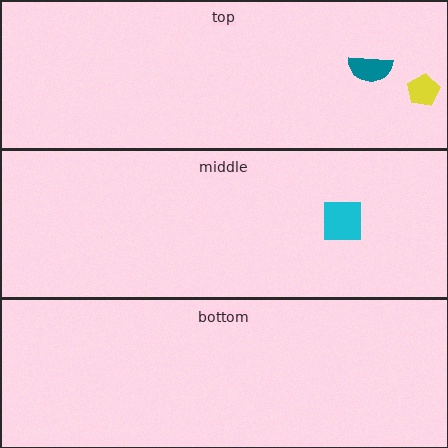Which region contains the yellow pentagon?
The top region.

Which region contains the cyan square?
The middle region.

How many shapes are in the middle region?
1.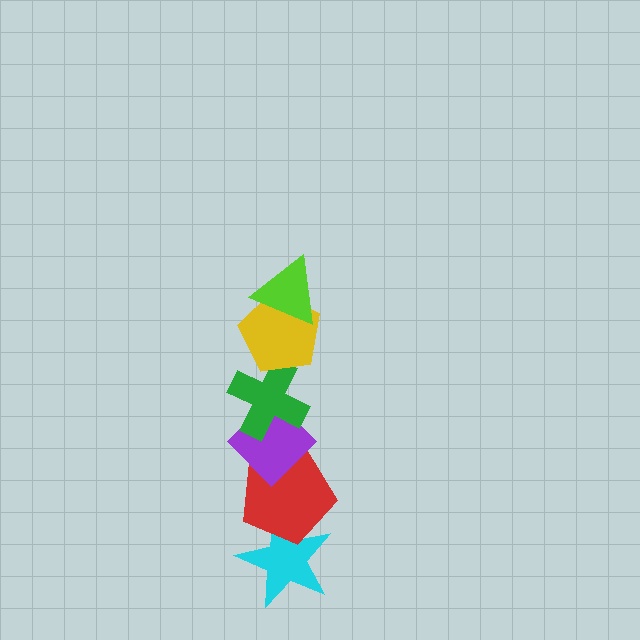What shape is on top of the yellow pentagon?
The lime triangle is on top of the yellow pentagon.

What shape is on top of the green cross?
The yellow pentagon is on top of the green cross.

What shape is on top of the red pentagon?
The purple diamond is on top of the red pentagon.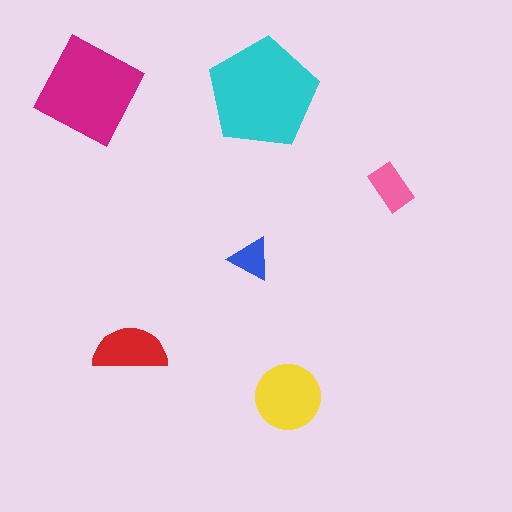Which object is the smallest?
The blue triangle.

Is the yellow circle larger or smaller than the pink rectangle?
Larger.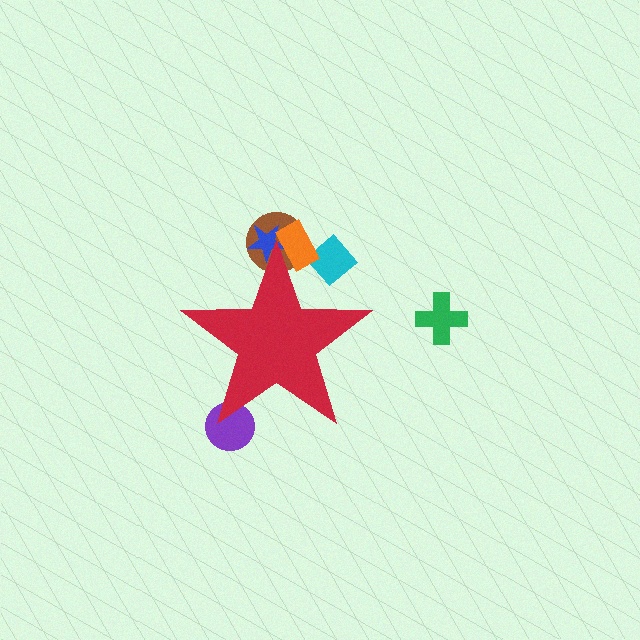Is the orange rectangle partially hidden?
Yes, the orange rectangle is partially hidden behind the red star.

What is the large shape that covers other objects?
A red star.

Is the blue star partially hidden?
Yes, the blue star is partially hidden behind the red star.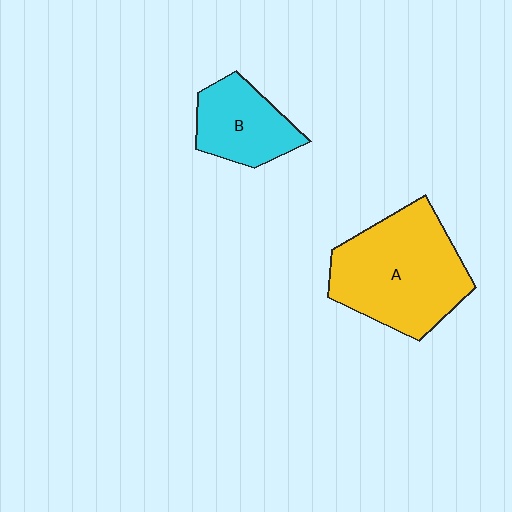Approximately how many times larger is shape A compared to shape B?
Approximately 1.9 times.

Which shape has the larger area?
Shape A (yellow).